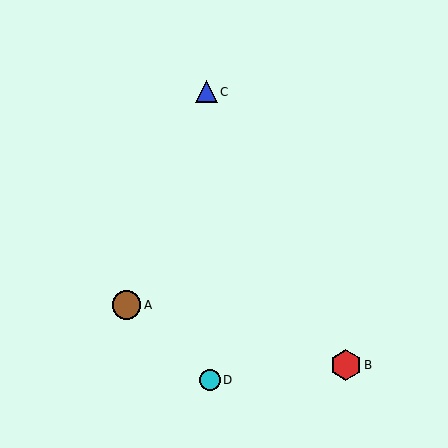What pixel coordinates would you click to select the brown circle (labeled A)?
Click at (126, 305) to select the brown circle A.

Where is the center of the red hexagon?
The center of the red hexagon is at (346, 365).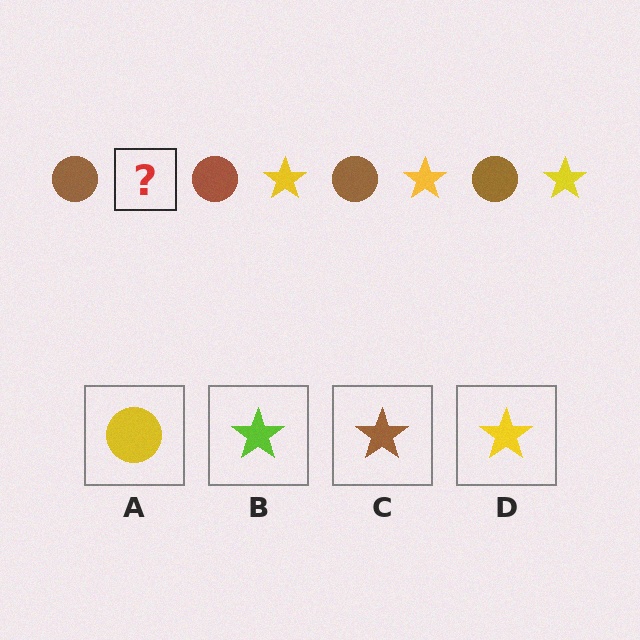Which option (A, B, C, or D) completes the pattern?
D.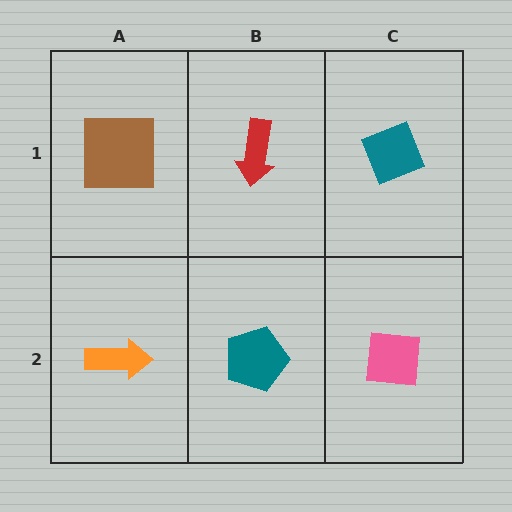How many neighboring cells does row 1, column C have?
2.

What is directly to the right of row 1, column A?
A red arrow.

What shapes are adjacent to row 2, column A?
A brown square (row 1, column A), a teal pentagon (row 2, column B).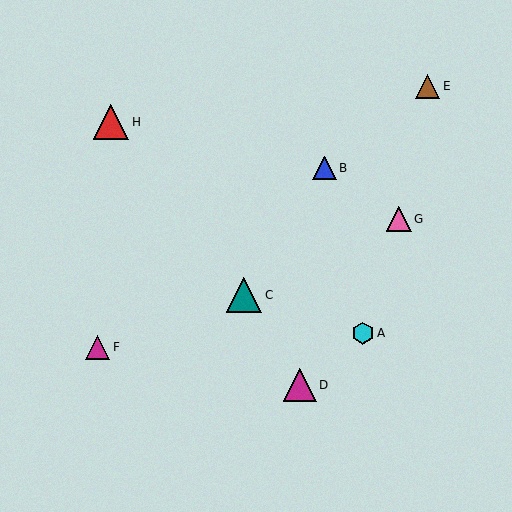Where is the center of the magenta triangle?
The center of the magenta triangle is at (98, 347).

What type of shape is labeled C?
Shape C is a teal triangle.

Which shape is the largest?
The red triangle (labeled H) is the largest.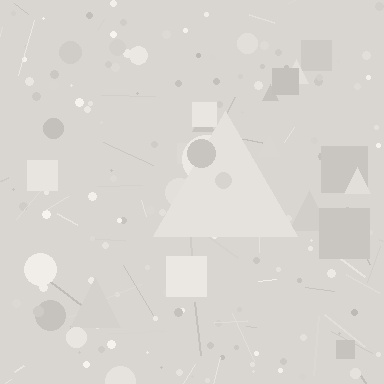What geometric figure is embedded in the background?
A triangle is embedded in the background.